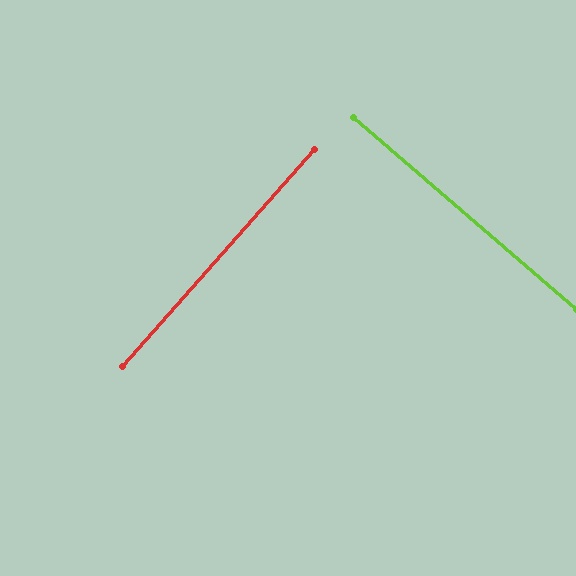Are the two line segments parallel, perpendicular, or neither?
Perpendicular — they meet at approximately 89°.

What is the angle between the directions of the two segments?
Approximately 89 degrees.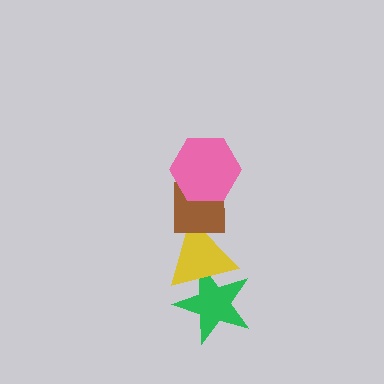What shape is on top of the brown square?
The pink hexagon is on top of the brown square.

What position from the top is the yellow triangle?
The yellow triangle is 3rd from the top.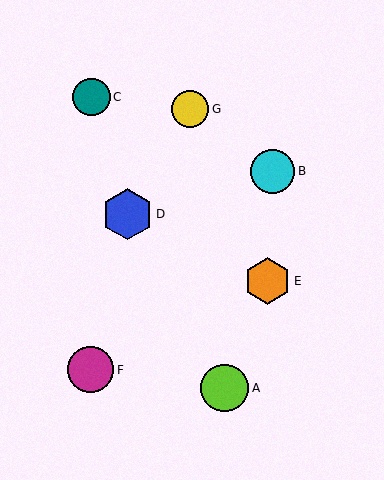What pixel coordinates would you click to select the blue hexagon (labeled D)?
Click at (127, 214) to select the blue hexagon D.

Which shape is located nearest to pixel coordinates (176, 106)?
The yellow circle (labeled G) at (190, 109) is nearest to that location.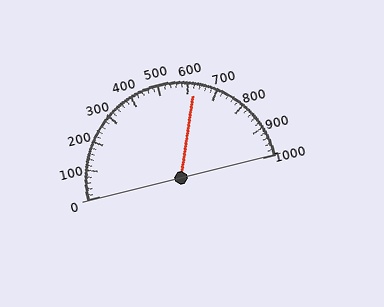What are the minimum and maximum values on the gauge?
The gauge ranges from 0 to 1000.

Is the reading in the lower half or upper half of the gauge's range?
The reading is in the upper half of the range (0 to 1000).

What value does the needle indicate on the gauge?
The needle indicates approximately 620.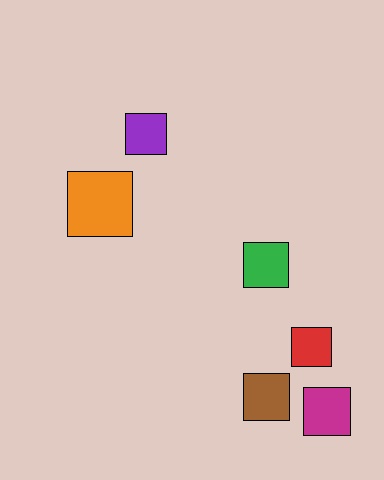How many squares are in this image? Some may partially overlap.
There are 6 squares.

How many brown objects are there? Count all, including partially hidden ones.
There is 1 brown object.